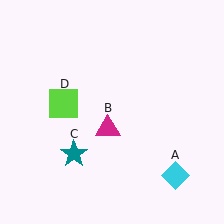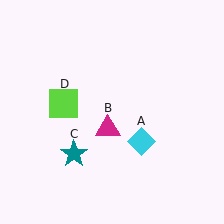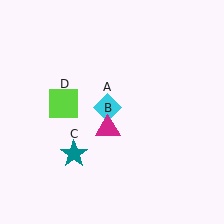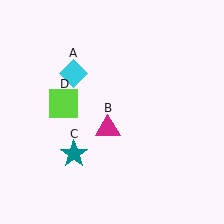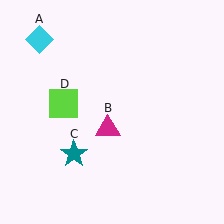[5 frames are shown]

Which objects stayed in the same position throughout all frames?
Magenta triangle (object B) and teal star (object C) and lime square (object D) remained stationary.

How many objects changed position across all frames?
1 object changed position: cyan diamond (object A).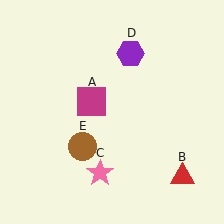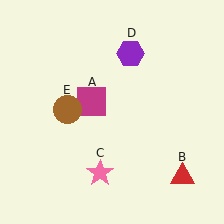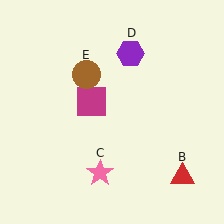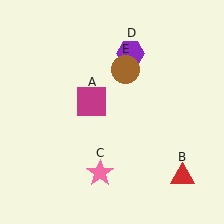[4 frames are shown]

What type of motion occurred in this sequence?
The brown circle (object E) rotated clockwise around the center of the scene.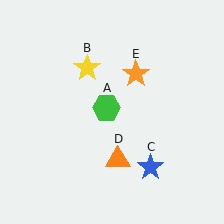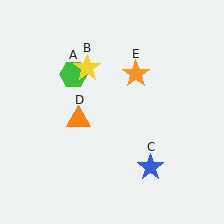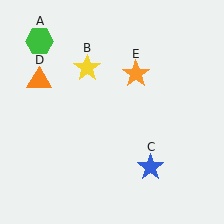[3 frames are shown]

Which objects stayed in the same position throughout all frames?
Yellow star (object B) and blue star (object C) and orange star (object E) remained stationary.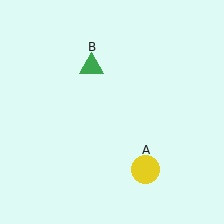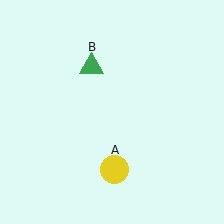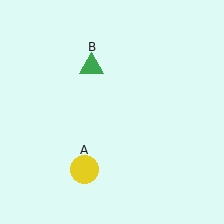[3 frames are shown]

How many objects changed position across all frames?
1 object changed position: yellow circle (object A).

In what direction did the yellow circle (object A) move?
The yellow circle (object A) moved left.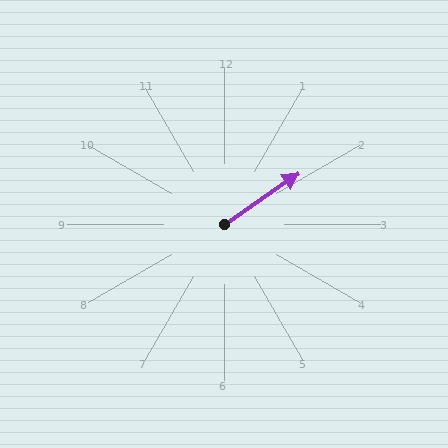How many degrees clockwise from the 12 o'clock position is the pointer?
Approximately 55 degrees.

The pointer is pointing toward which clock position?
Roughly 2 o'clock.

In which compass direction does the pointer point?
Northeast.